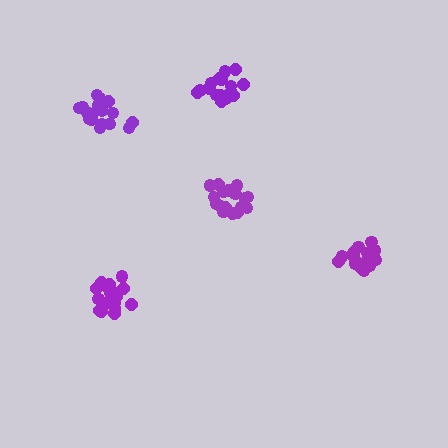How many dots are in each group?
Group 1: 20 dots, Group 2: 19 dots, Group 3: 17 dots, Group 4: 18 dots, Group 5: 19 dots (93 total).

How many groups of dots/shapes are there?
There are 5 groups.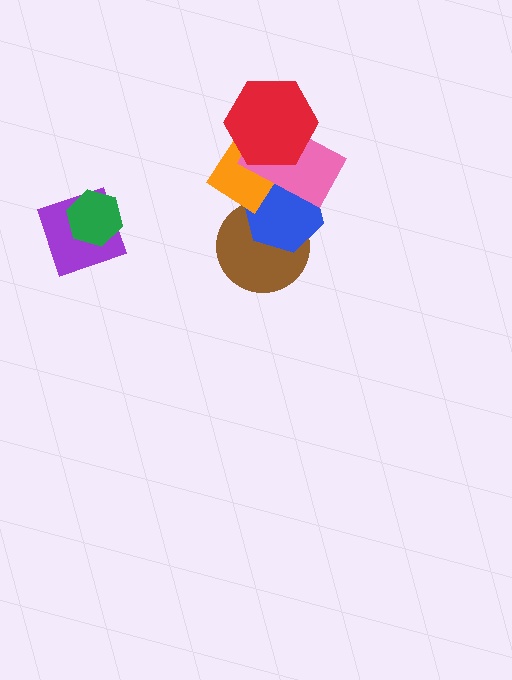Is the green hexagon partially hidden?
No, no other shape covers it.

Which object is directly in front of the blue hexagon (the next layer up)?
The orange rectangle is directly in front of the blue hexagon.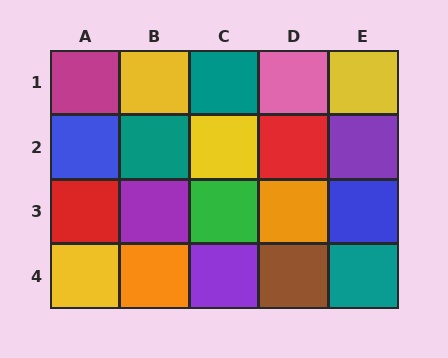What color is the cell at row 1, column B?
Yellow.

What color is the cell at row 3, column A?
Red.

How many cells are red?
2 cells are red.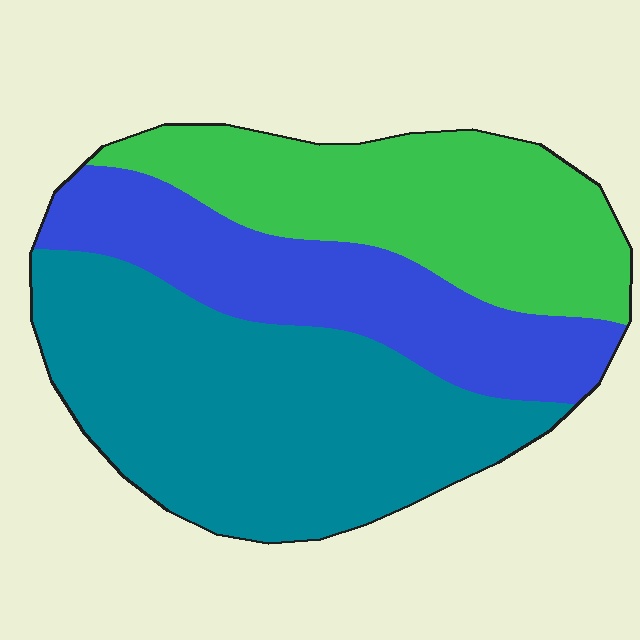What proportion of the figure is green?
Green takes up about one third (1/3) of the figure.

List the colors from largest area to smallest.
From largest to smallest: teal, green, blue.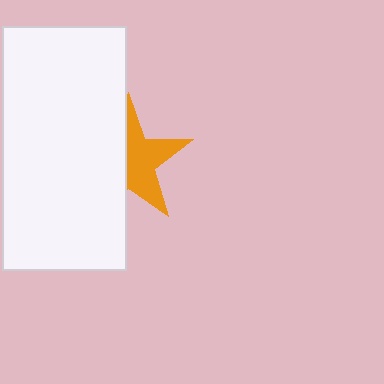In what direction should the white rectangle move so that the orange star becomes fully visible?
The white rectangle should move left. That is the shortest direction to clear the overlap and leave the orange star fully visible.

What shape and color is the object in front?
The object in front is a white rectangle.